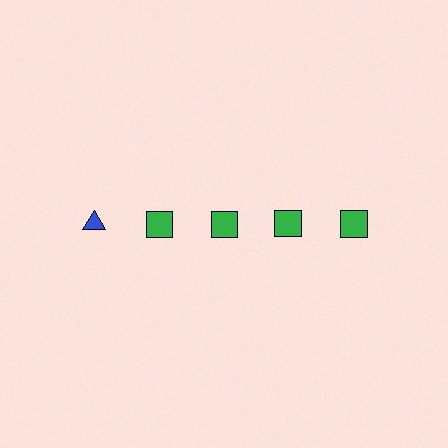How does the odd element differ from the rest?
It differs in both color (blue instead of green) and shape (triangle instead of square).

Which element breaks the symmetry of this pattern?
The blue triangle in the top row, leftmost column breaks the symmetry. All other shapes are green squares.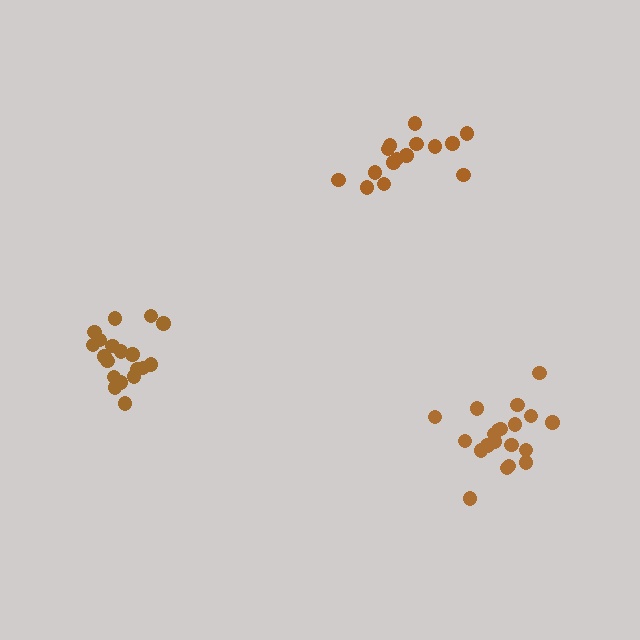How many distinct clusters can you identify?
There are 3 distinct clusters.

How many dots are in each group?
Group 1: 15 dots, Group 2: 20 dots, Group 3: 19 dots (54 total).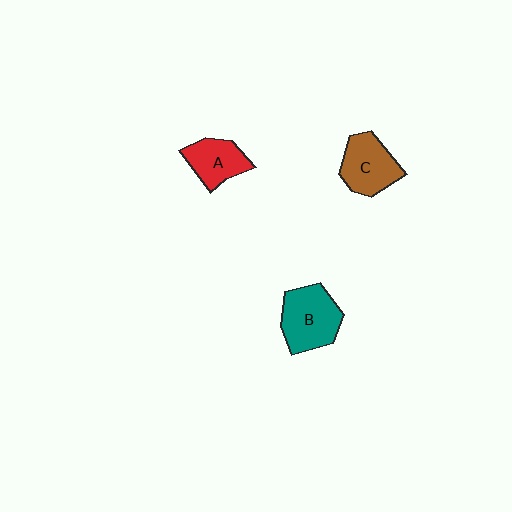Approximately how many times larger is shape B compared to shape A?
Approximately 1.4 times.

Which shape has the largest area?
Shape B (teal).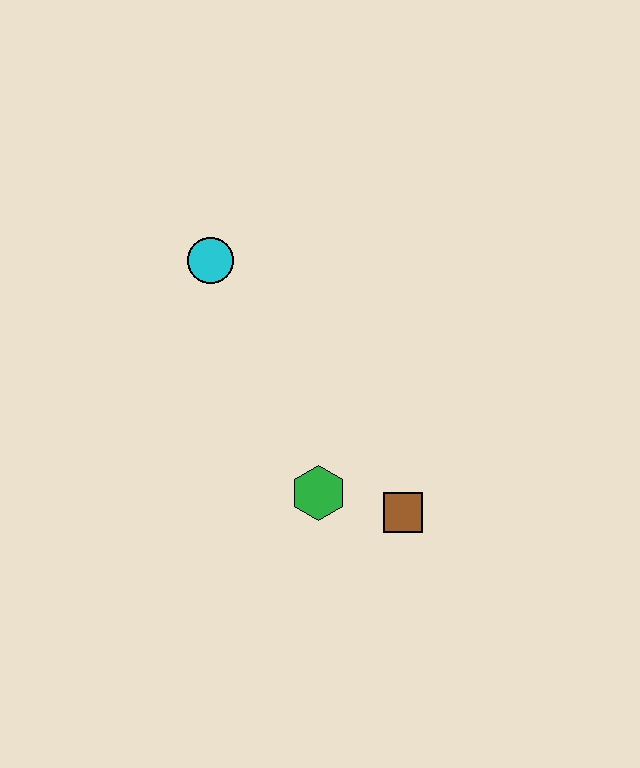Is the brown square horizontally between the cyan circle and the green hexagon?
No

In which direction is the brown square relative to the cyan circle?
The brown square is below the cyan circle.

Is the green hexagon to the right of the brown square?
No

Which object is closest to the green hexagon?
The brown square is closest to the green hexagon.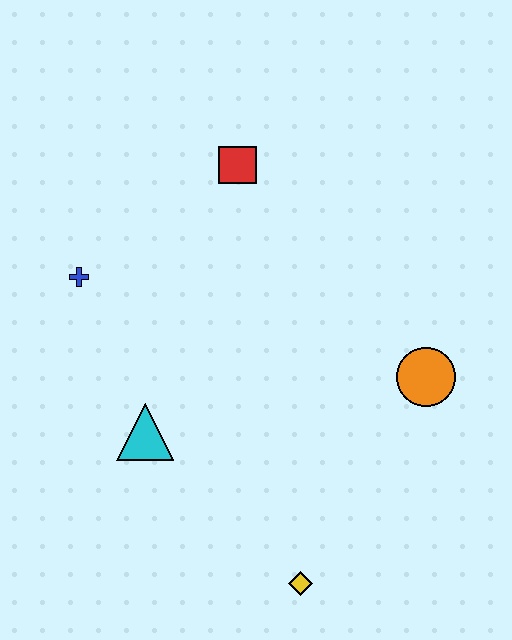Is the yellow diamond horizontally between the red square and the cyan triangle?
No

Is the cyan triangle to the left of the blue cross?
No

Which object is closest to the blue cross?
The cyan triangle is closest to the blue cross.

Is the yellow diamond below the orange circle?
Yes